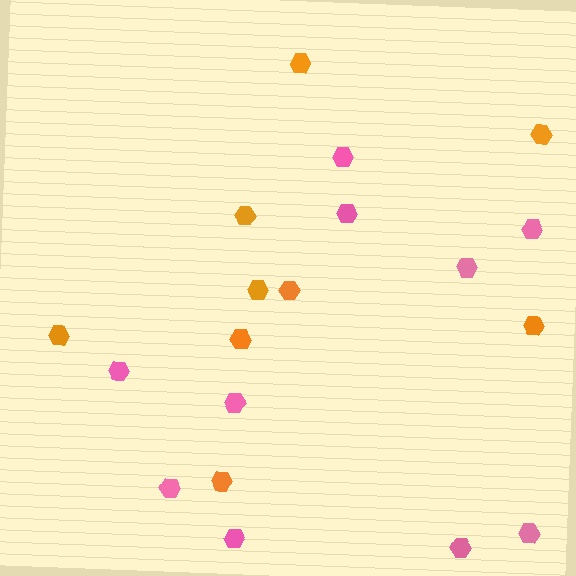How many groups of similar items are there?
There are 2 groups: one group of pink hexagons (10) and one group of orange hexagons (9).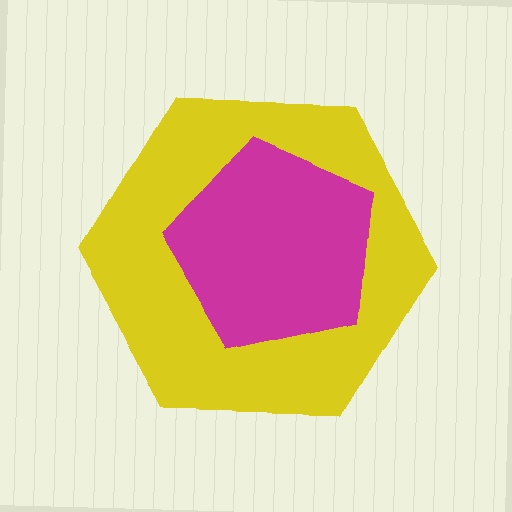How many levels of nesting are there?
2.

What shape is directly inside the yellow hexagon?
The magenta pentagon.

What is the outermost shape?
The yellow hexagon.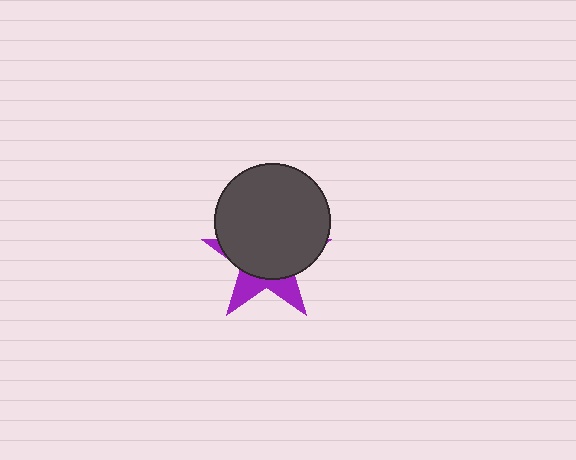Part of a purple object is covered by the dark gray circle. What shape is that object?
It is a star.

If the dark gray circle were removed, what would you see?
You would see the complete purple star.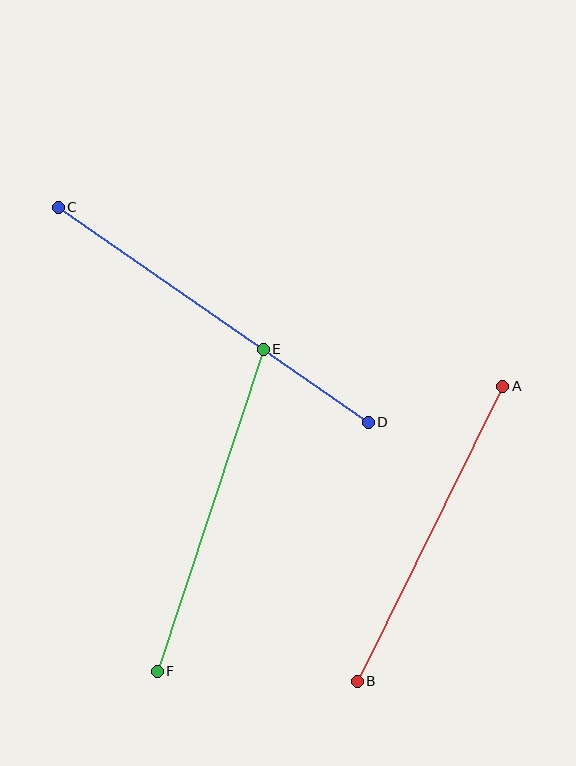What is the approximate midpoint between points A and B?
The midpoint is at approximately (430, 534) pixels.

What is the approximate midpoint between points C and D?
The midpoint is at approximately (213, 315) pixels.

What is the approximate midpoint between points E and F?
The midpoint is at approximately (210, 510) pixels.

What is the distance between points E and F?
The distance is approximately 339 pixels.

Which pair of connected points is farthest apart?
Points C and D are farthest apart.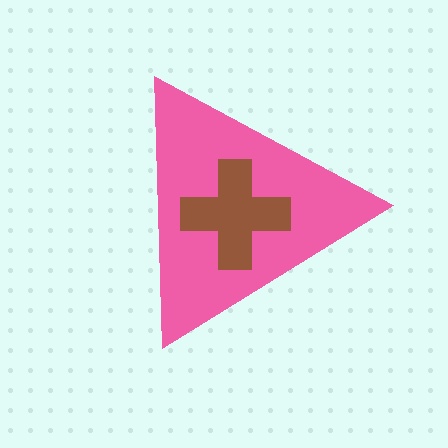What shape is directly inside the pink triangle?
The brown cross.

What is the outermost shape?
The pink triangle.